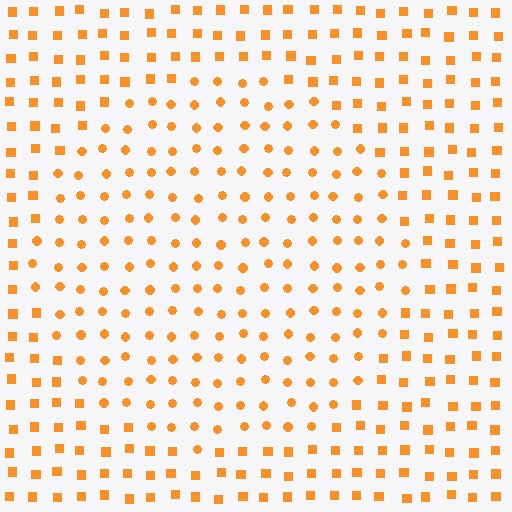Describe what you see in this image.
The image is filled with small orange elements arranged in a uniform grid. A circle-shaped region contains circles, while the surrounding area contains squares. The boundary is defined purely by the change in element shape.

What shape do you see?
I see a circle.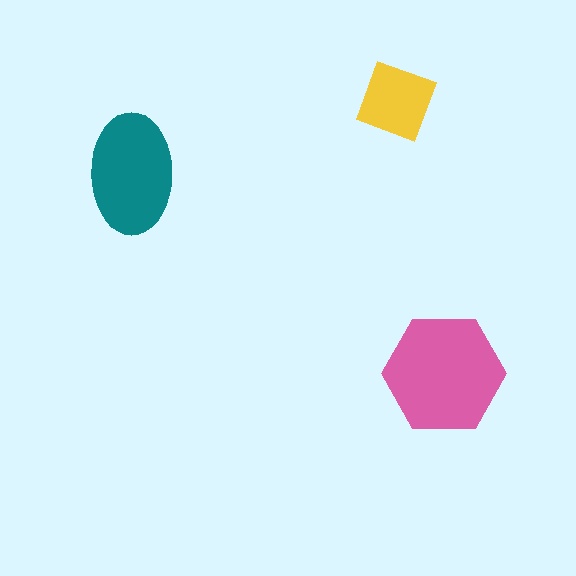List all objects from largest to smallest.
The pink hexagon, the teal ellipse, the yellow diamond.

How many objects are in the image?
There are 3 objects in the image.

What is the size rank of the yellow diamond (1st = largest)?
3rd.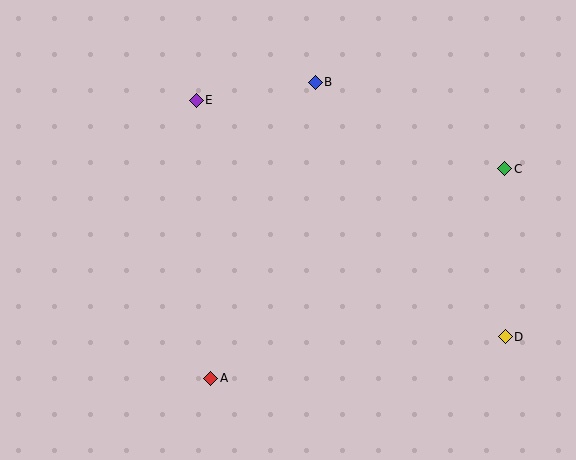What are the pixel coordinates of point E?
Point E is at (196, 100).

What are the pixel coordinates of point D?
Point D is at (505, 337).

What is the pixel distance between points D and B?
The distance between D and B is 318 pixels.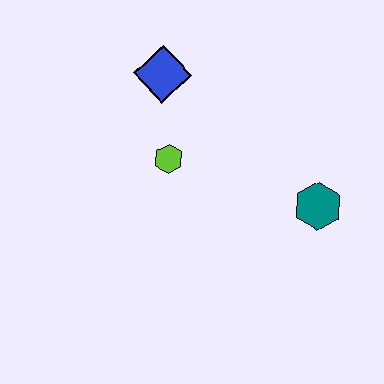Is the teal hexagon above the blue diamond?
No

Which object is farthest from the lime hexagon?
The teal hexagon is farthest from the lime hexagon.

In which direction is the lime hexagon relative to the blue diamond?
The lime hexagon is below the blue diamond.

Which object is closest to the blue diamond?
The lime hexagon is closest to the blue diamond.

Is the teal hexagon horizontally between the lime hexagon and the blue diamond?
No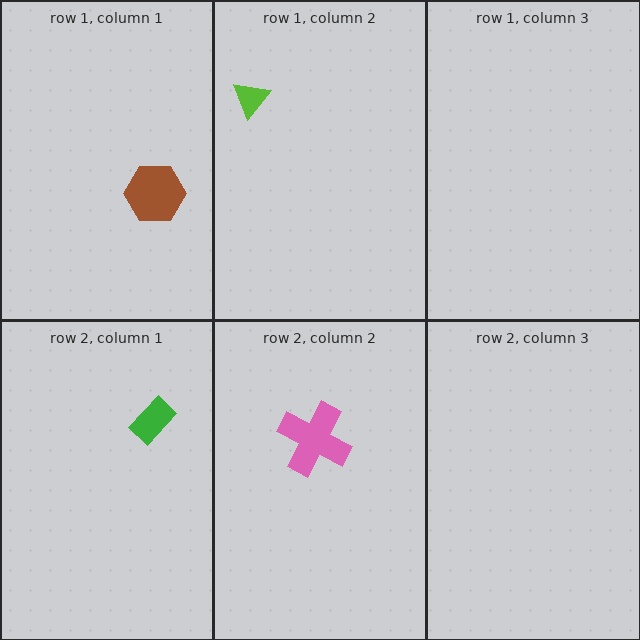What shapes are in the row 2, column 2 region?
The pink cross.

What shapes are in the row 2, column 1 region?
The green rectangle.